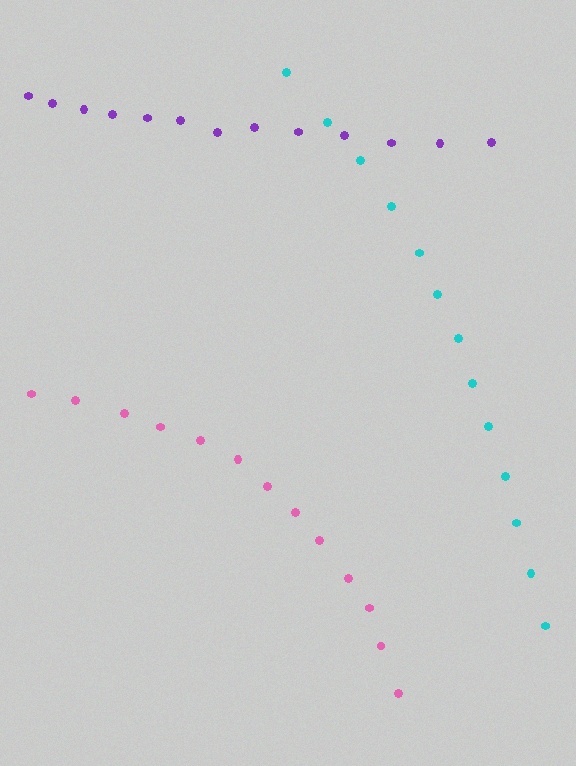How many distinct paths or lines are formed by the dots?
There are 3 distinct paths.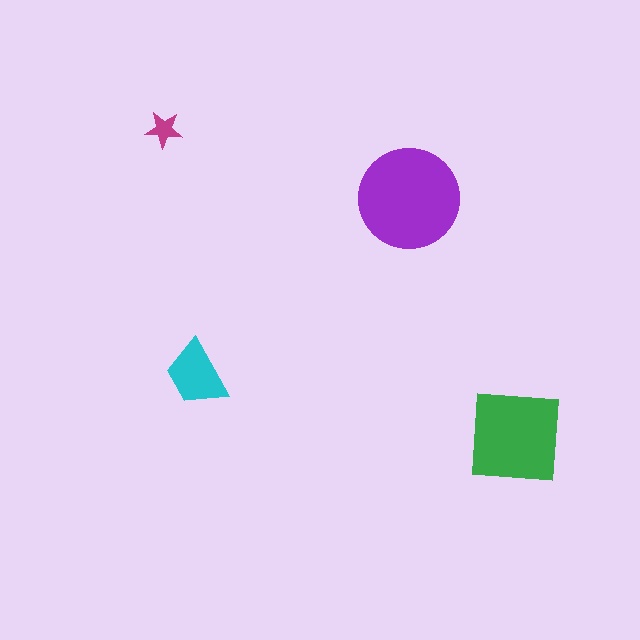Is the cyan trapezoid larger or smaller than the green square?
Smaller.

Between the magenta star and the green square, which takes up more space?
The green square.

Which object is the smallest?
The magenta star.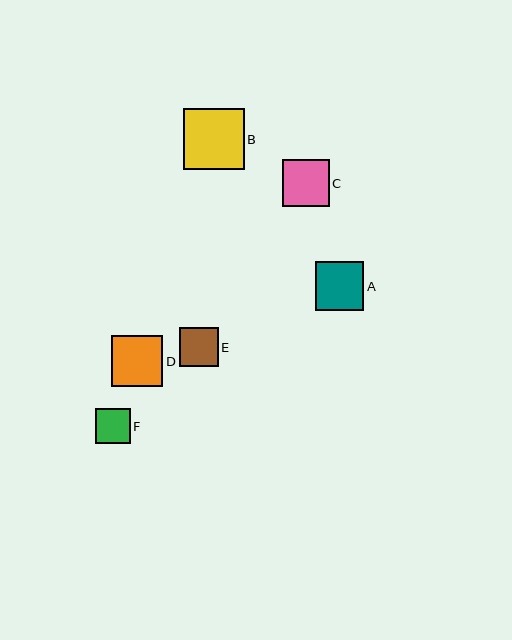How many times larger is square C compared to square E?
Square C is approximately 1.2 times the size of square E.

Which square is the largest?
Square B is the largest with a size of approximately 61 pixels.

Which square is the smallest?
Square F is the smallest with a size of approximately 35 pixels.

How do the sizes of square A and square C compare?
Square A and square C are approximately the same size.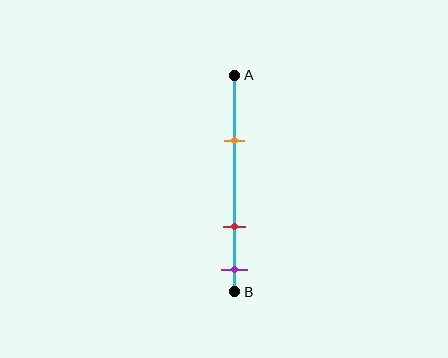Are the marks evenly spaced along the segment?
No, the marks are not evenly spaced.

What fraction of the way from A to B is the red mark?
The red mark is approximately 70% (0.7) of the way from A to B.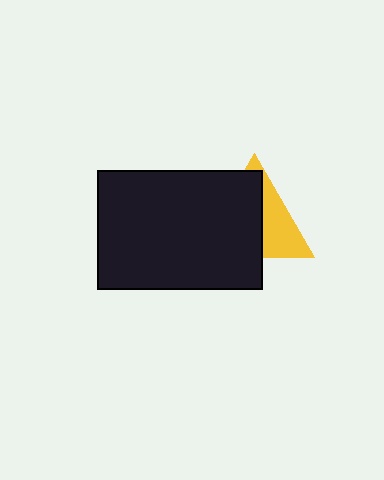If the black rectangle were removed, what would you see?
You would see the complete yellow triangle.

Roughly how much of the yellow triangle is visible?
A small part of it is visible (roughly 38%).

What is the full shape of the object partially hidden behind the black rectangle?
The partially hidden object is a yellow triangle.